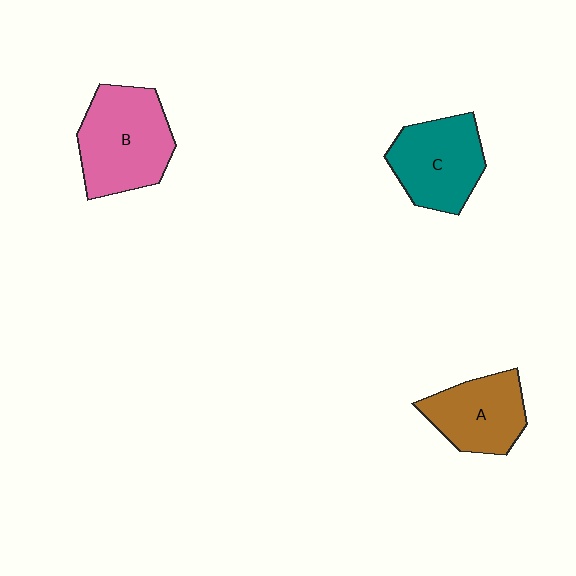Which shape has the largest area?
Shape B (pink).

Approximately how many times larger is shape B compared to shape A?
Approximately 1.3 times.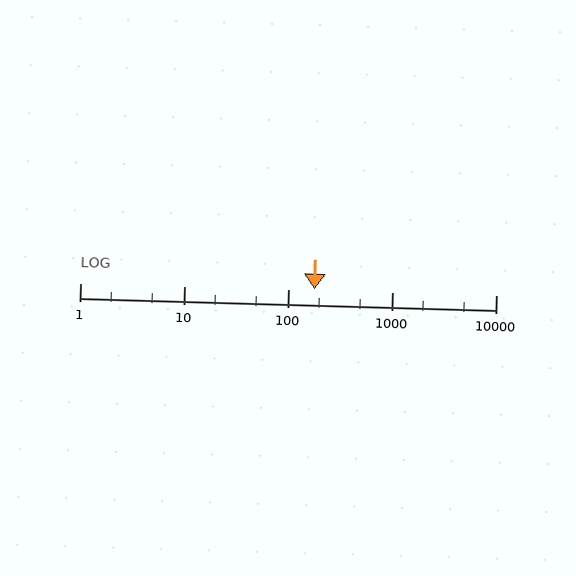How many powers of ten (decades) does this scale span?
The scale spans 4 decades, from 1 to 10000.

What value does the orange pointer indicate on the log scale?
The pointer indicates approximately 180.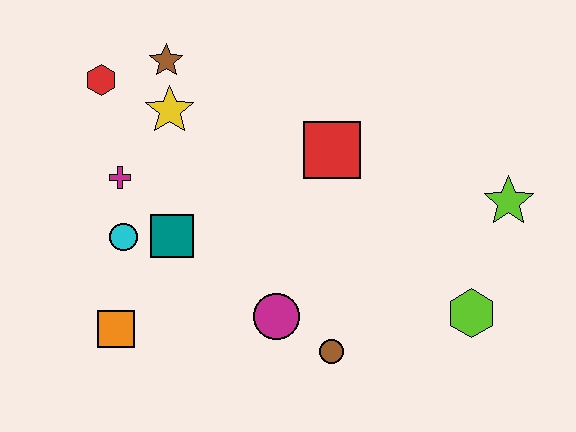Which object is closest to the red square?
The yellow star is closest to the red square.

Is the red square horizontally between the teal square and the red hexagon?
No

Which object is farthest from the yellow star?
The lime hexagon is farthest from the yellow star.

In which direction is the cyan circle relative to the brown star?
The cyan circle is below the brown star.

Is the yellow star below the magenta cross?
No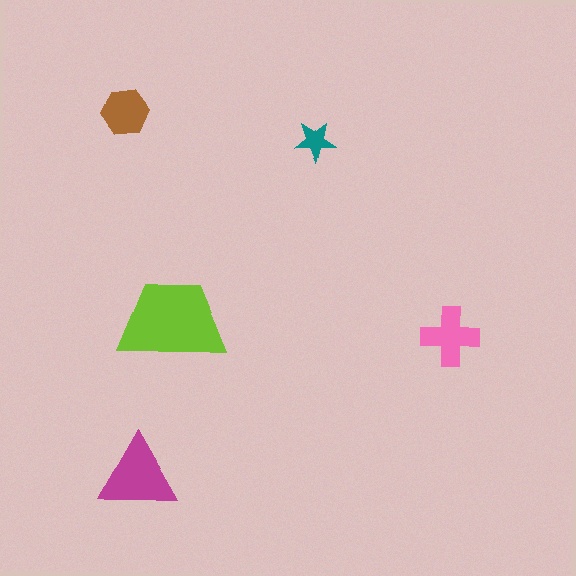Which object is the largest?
The lime trapezoid.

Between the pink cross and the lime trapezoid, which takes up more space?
The lime trapezoid.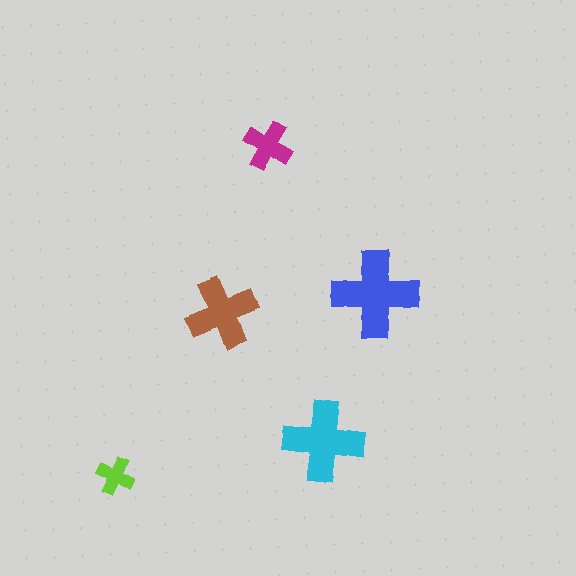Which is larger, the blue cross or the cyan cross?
The blue one.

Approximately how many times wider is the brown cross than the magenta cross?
About 1.5 times wider.